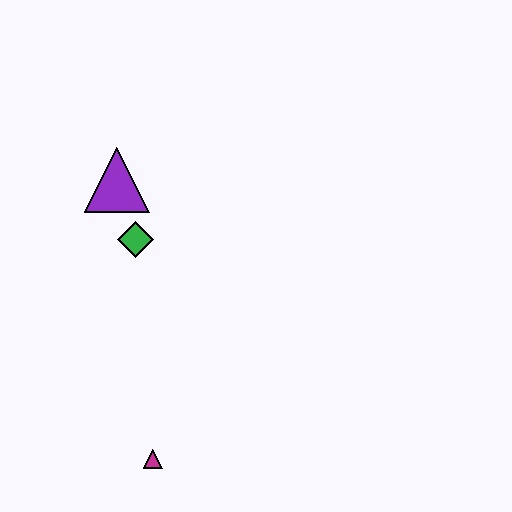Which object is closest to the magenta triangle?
The green diamond is closest to the magenta triangle.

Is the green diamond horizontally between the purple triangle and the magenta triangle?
Yes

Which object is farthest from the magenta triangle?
The purple triangle is farthest from the magenta triangle.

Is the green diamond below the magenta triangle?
No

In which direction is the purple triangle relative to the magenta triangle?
The purple triangle is above the magenta triangle.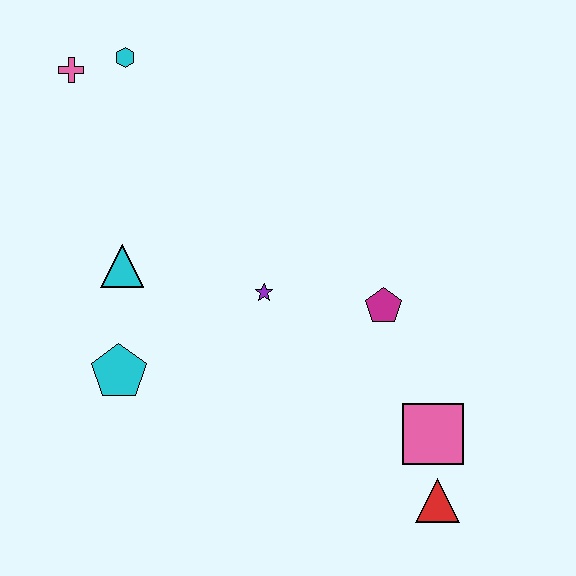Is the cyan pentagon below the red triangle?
No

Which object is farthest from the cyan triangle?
The red triangle is farthest from the cyan triangle.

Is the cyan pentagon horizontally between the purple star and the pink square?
No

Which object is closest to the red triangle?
The pink square is closest to the red triangle.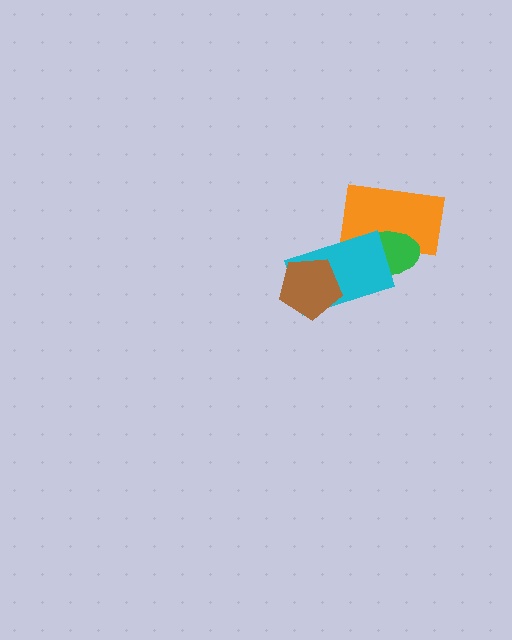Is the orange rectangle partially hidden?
Yes, it is partially covered by another shape.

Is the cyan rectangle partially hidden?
Yes, it is partially covered by another shape.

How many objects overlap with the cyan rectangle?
3 objects overlap with the cyan rectangle.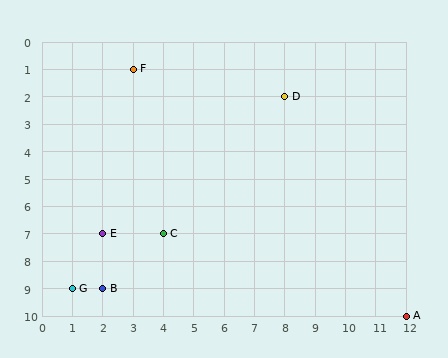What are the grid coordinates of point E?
Point E is at grid coordinates (2, 7).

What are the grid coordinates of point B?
Point B is at grid coordinates (2, 9).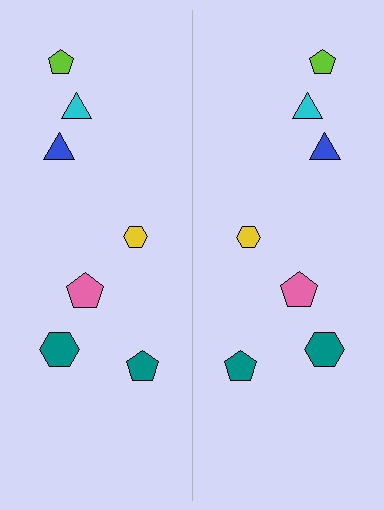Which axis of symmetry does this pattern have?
The pattern has a vertical axis of symmetry running through the center of the image.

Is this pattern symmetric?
Yes, this pattern has bilateral (reflection) symmetry.